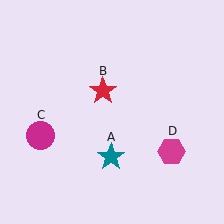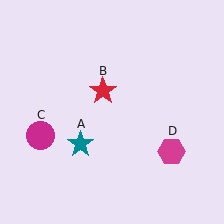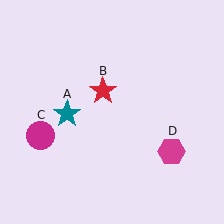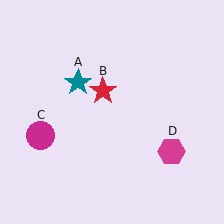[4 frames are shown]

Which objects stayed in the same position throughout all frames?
Red star (object B) and magenta circle (object C) and magenta hexagon (object D) remained stationary.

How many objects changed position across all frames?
1 object changed position: teal star (object A).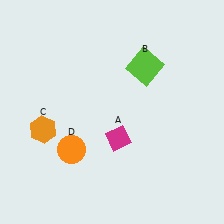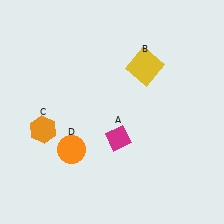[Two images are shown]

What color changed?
The square (B) changed from lime in Image 1 to yellow in Image 2.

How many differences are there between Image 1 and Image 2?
There is 1 difference between the two images.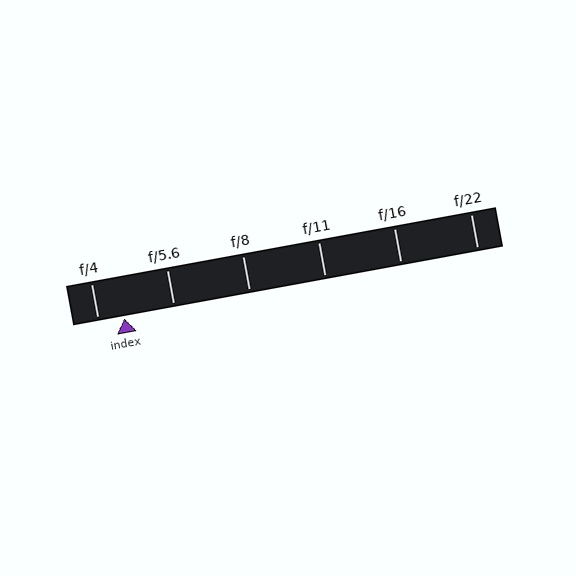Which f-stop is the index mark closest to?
The index mark is closest to f/4.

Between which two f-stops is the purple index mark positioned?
The index mark is between f/4 and f/5.6.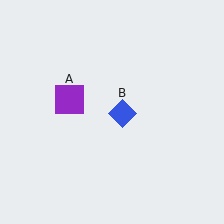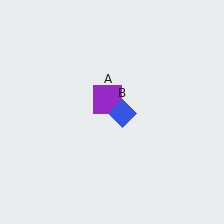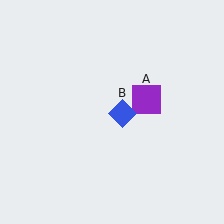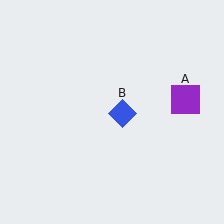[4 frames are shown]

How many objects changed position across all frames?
1 object changed position: purple square (object A).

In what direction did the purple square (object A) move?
The purple square (object A) moved right.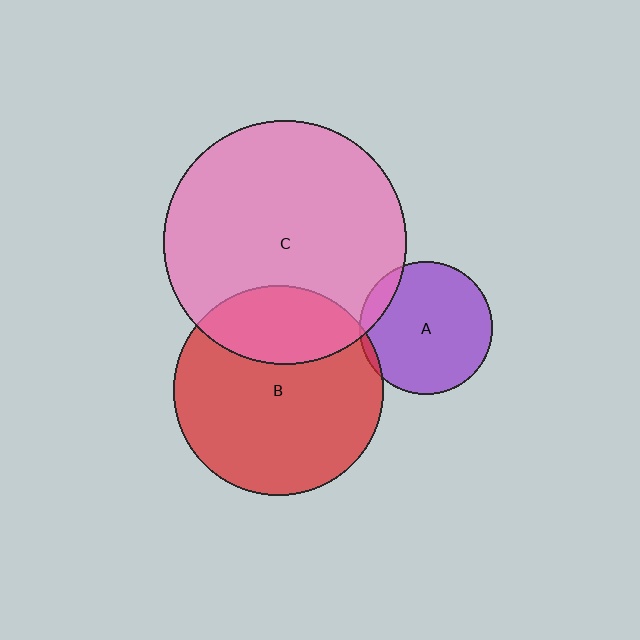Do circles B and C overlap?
Yes.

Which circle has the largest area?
Circle C (pink).